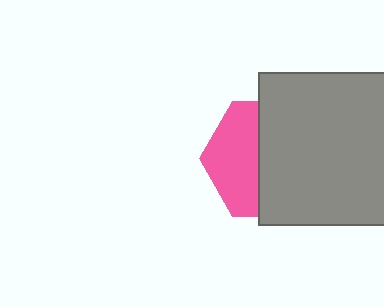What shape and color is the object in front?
The object in front is a gray square.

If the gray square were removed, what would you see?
You would see the complete pink hexagon.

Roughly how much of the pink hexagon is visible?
A small part of it is visible (roughly 42%).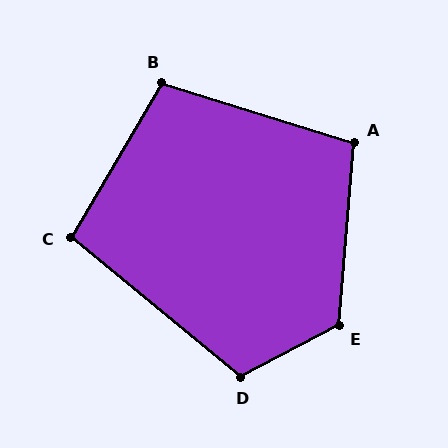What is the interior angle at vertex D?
Approximately 113 degrees (obtuse).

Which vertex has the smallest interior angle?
C, at approximately 99 degrees.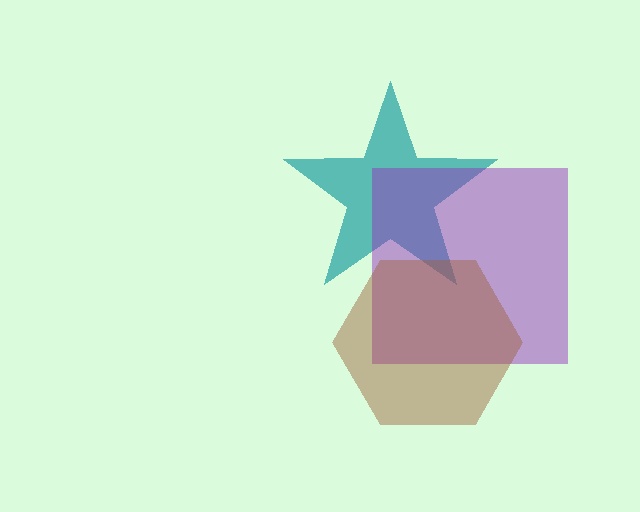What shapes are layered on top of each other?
The layered shapes are: a teal star, a purple square, a brown hexagon.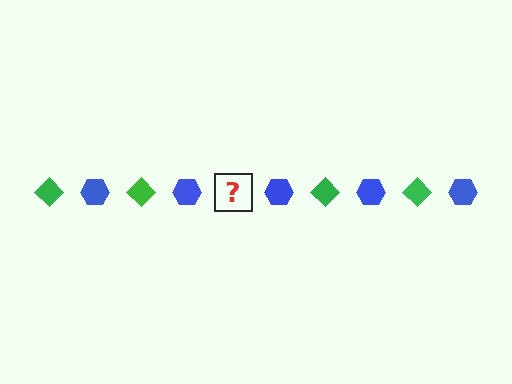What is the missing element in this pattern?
The missing element is a green diamond.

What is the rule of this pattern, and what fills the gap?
The rule is that the pattern alternates between green diamond and blue hexagon. The gap should be filled with a green diamond.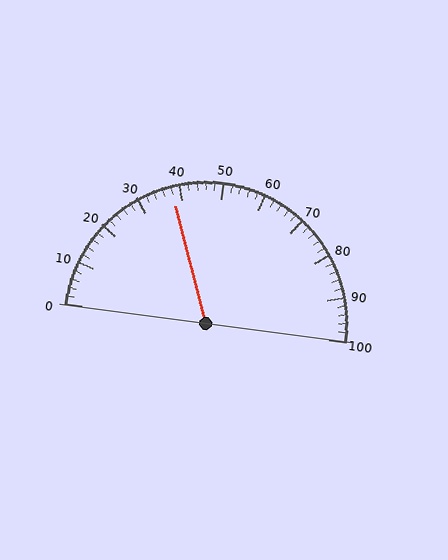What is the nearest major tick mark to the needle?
The nearest major tick mark is 40.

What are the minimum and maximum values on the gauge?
The gauge ranges from 0 to 100.